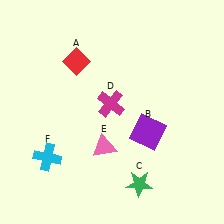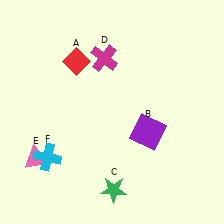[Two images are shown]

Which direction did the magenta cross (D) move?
The magenta cross (D) moved up.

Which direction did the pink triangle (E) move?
The pink triangle (E) moved left.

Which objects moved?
The objects that moved are: the green star (C), the magenta cross (D), the pink triangle (E).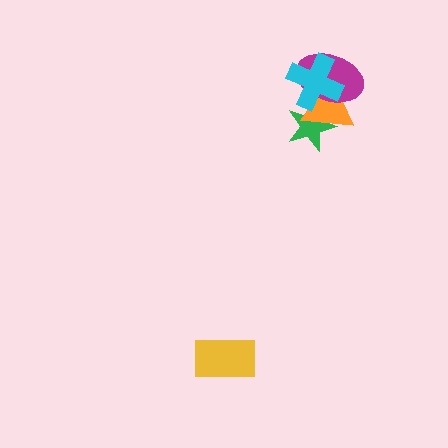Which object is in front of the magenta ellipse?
The cyan cross is in front of the magenta ellipse.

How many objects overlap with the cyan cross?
3 objects overlap with the cyan cross.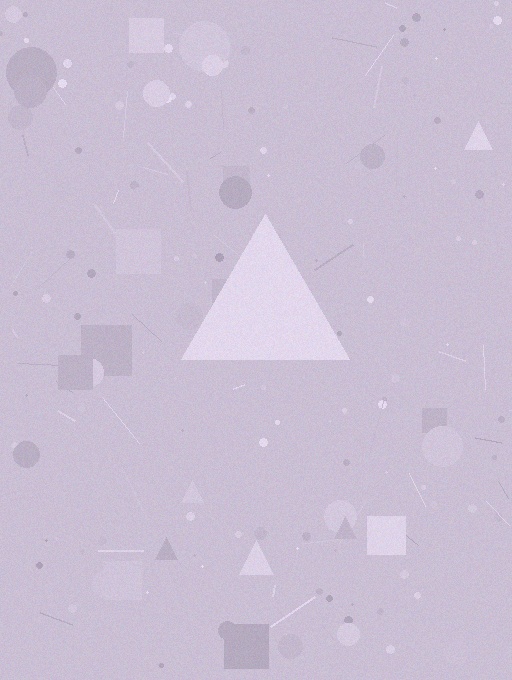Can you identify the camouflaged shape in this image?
The camouflaged shape is a triangle.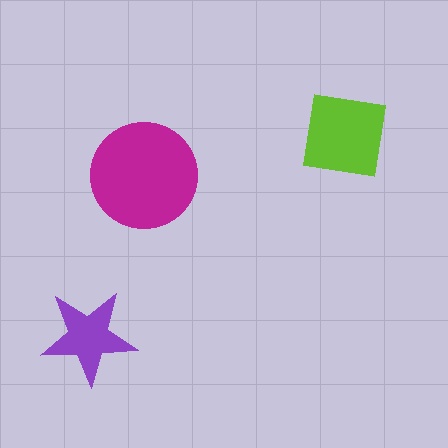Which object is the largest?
The magenta circle.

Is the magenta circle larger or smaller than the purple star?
Larger.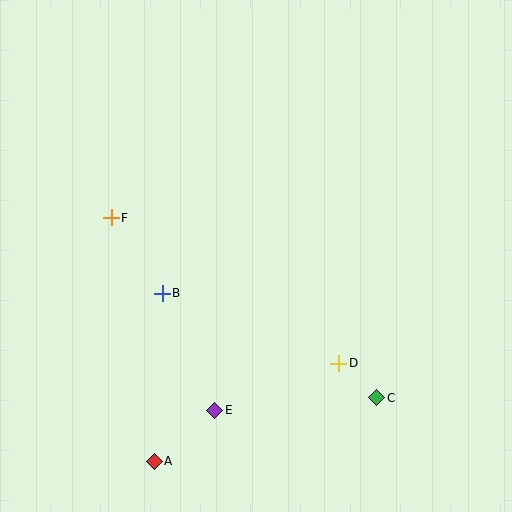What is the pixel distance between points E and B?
The distance between E and B is 128 pixels.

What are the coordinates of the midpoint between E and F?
The midpoint between E and F is at (163, 314).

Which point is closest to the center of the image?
Point B at (162, 293) is closest to the center.